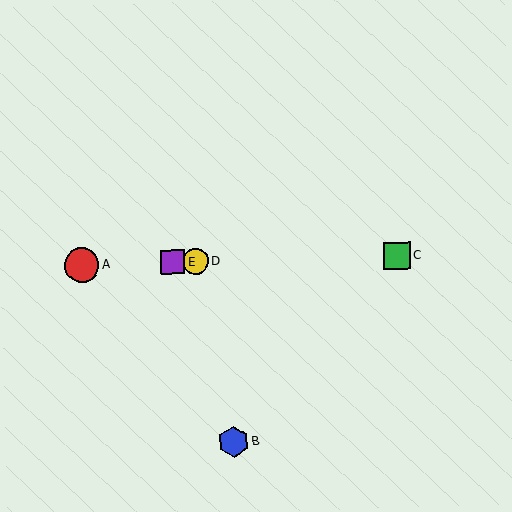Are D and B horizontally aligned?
No, D is at y≈261 and B is at y≈442.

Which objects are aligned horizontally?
Objects A, C, D, E are aligned horizontally.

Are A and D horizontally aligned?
Yes, both are at y≈265.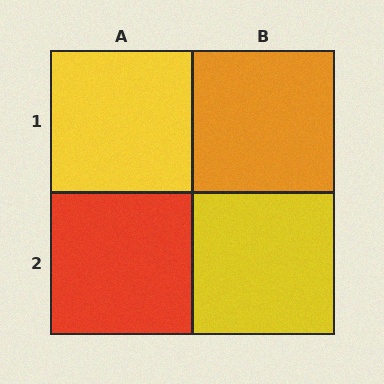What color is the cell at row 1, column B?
Orange.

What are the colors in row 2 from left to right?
Red, yellow.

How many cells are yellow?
2 cells are yellow.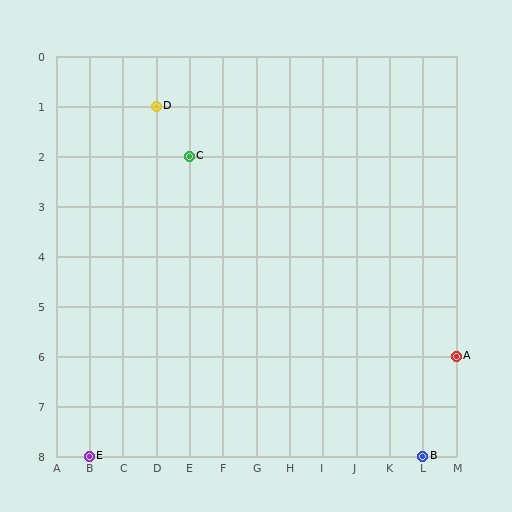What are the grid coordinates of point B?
Point B is at grid coordinates (L, 8).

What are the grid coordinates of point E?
Point E is at grid coordinates (B, 8).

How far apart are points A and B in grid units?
Points A and B are 1 column and 2 rows apart (about 2.2 grid units diagonally).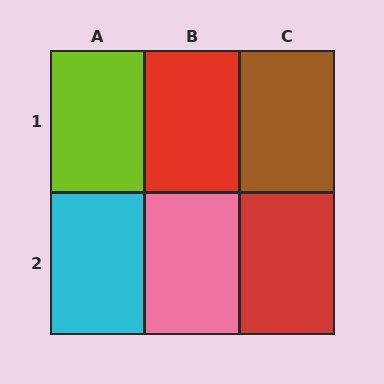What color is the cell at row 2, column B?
Pink.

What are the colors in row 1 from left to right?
Lime, red, brown.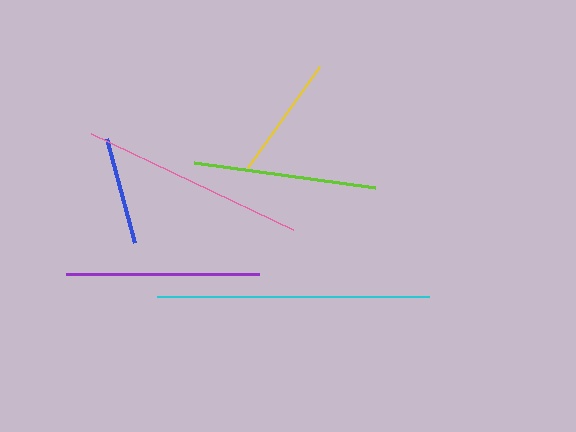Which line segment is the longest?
The cyan line is the longest at approximately 273 pixels.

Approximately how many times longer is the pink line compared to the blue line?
The pink line is approximately 2.1 times the length of the blue line.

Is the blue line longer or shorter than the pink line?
The pink line is longer than the blue line.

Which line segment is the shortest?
The blue line is the shortest at approximately 108 pixels.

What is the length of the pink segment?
The pink segment is approximately 224 pixels long.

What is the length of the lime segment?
The lime segment is approximately 183 pixels long.